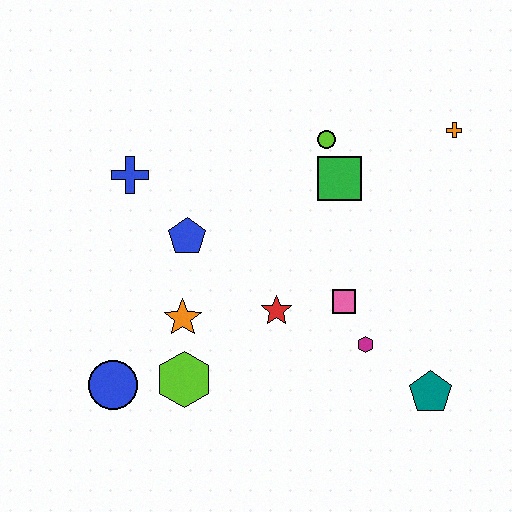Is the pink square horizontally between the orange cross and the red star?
Yes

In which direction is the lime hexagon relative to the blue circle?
The lime hexagon is to the right of the blue circle.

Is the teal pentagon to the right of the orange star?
Yes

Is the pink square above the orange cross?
No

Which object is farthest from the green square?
The blue circle is farthest from the green square.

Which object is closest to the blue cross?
The blue pentagon is closest to the blue cross.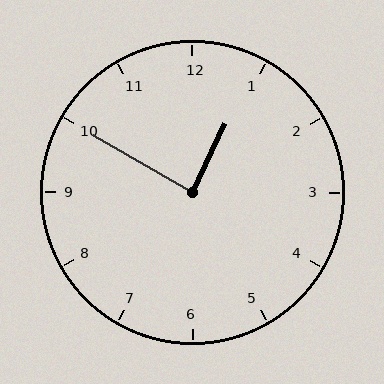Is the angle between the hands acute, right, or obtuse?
It is right.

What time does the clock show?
12:50.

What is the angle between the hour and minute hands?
Approximately 85 degrees.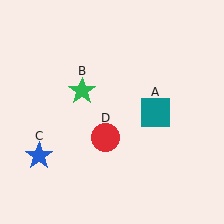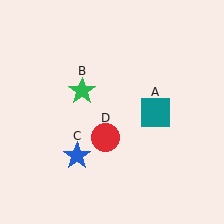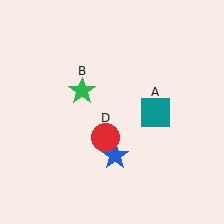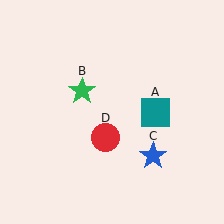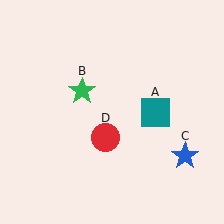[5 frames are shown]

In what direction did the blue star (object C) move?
The blue star (object C) moved right.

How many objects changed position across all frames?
1 object changed position: blue star (object C).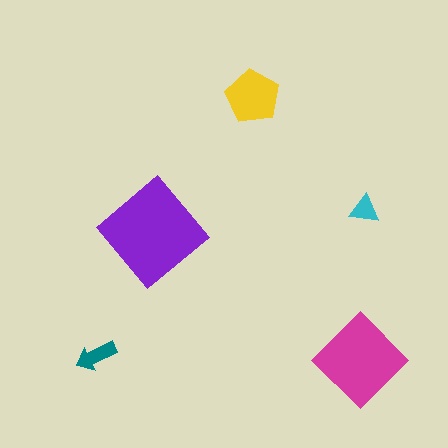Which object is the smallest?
The cyan triangle.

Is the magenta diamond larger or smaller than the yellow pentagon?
Larger.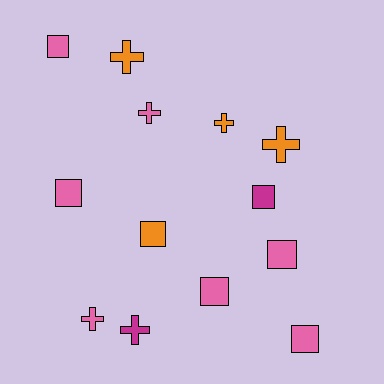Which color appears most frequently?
Pink, with 7 objects.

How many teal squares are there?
There are no teal squares.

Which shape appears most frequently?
Square, with 7 objects.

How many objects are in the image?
There are 13 objects.